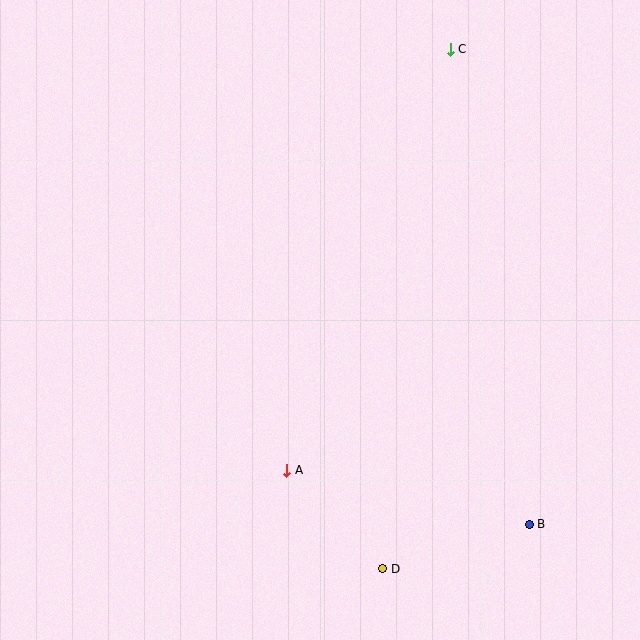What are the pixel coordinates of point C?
Point C is at (450, 49).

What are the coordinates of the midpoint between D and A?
The midpoint between D and A is at (335, 520).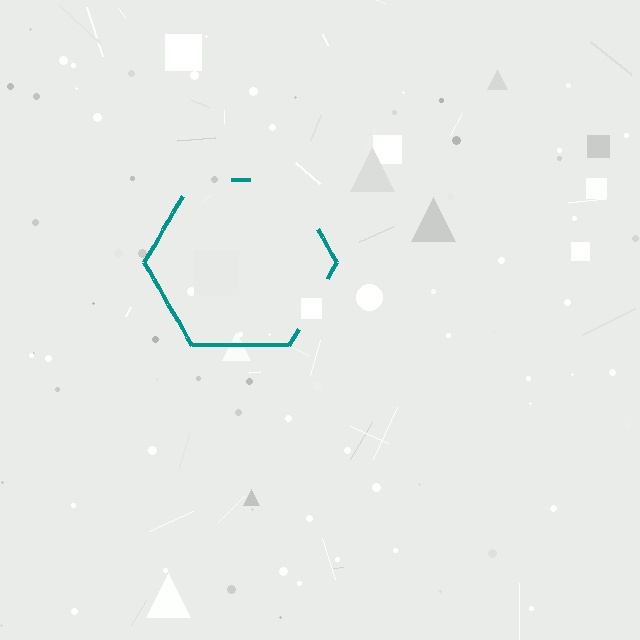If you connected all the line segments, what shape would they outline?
They would outline a hexagon.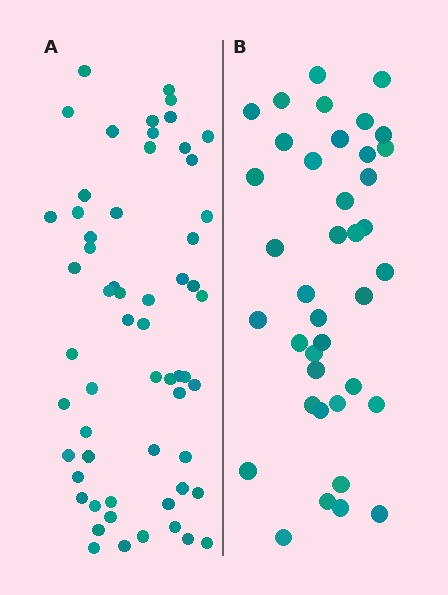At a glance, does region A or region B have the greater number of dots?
Region A (the left region) has more dots.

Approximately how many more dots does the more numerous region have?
Region A has approximately 20 more dots than region B.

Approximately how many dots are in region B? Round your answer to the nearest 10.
About 40 dots. (The exact count is 39, which rounds to 40.)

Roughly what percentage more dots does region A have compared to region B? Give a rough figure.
About 50% more.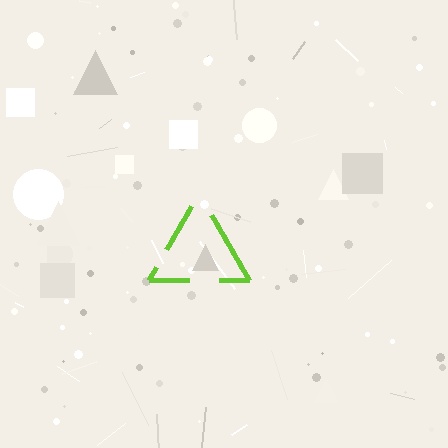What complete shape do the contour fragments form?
The contour fragments form a triangle.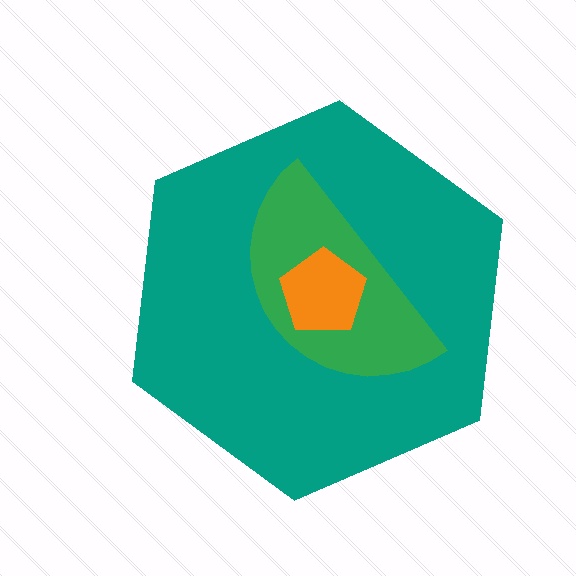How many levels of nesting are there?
3.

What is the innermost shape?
The orange pentagon.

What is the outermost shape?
The teal hexagon.